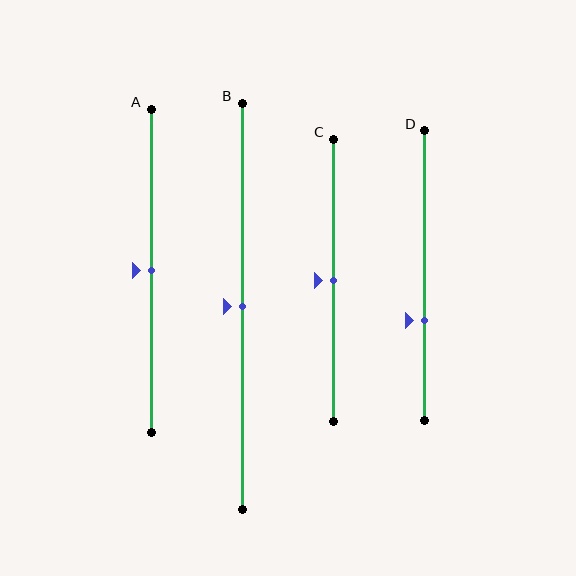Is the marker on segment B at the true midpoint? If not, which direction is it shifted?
Yes, the marker on segment B is at the true midpoint.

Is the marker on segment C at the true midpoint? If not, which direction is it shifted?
Yes, the marker on segment C is at the true midpoint.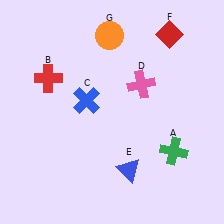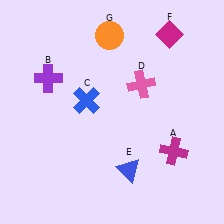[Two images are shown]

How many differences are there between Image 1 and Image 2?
There are 3 differences between the two images.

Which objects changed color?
A changed from green to magenta. B changed from red to purple. F changed from red to magenta.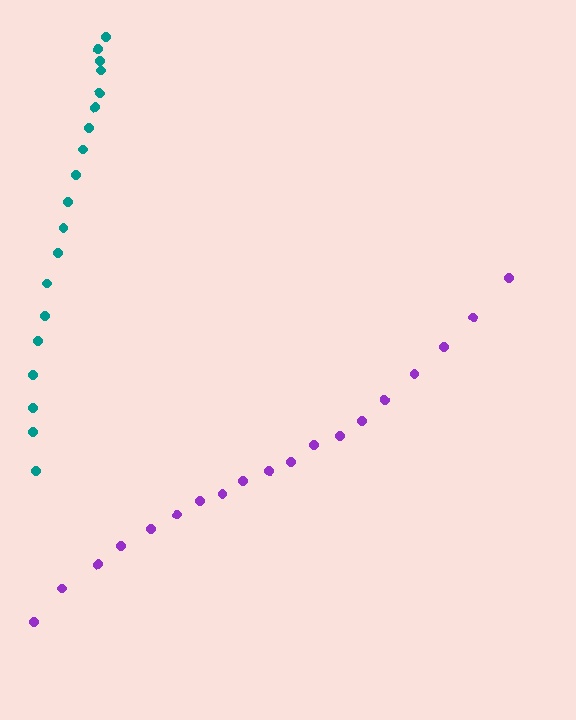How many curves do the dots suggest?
There are 2 distinct paths.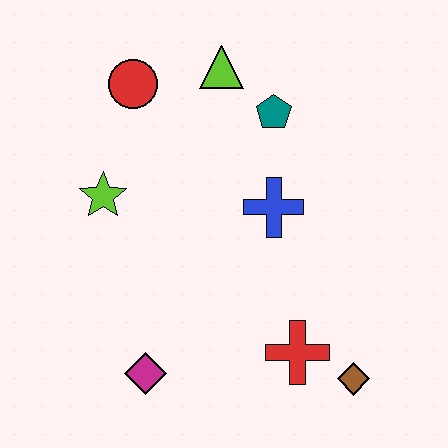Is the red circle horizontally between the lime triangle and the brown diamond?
No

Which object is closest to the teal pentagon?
The lime triangle is closest to the teal pentagon.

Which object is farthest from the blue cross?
The magenta diamond is farthest from the blue cross.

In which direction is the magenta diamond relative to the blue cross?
The magenta diamond is below the blue cross.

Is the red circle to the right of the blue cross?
No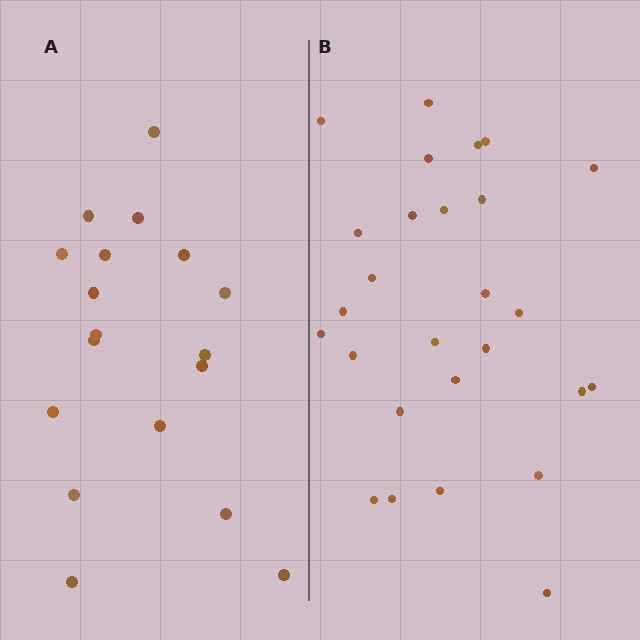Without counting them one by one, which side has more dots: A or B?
Region B (the right region) has more dots.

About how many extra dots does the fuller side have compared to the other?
Region B has roughly 8 or so more dots than region A.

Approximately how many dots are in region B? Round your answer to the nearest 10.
About 30 dots. (The exact count is 27, which rounds to 30.)